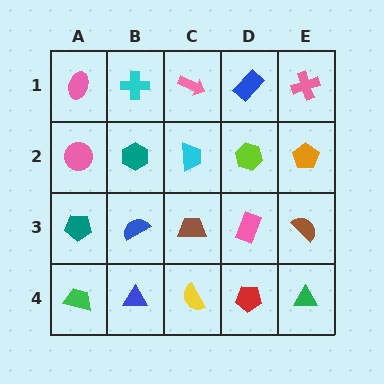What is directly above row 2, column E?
A pink cross.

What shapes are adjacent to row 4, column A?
A teal pentagon (row 3, column A), a blue triangle (row 4, column B).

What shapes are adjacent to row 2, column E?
A pink cross (row 1, column E), a brown semicircle (row 3, column E), a lime hexagon (row 2, column D).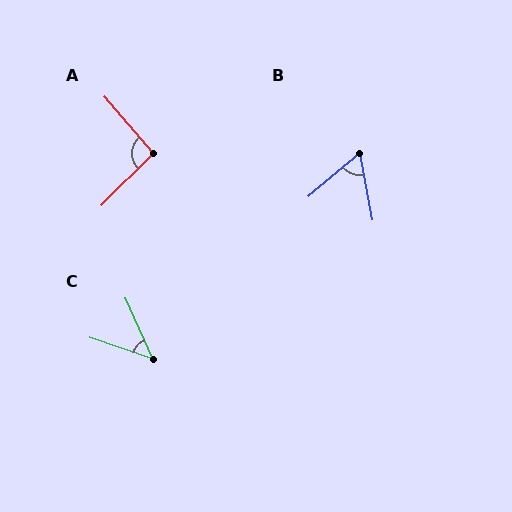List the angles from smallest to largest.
C (47°), B (60°), A (94°).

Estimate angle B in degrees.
Approximately 60 degrees.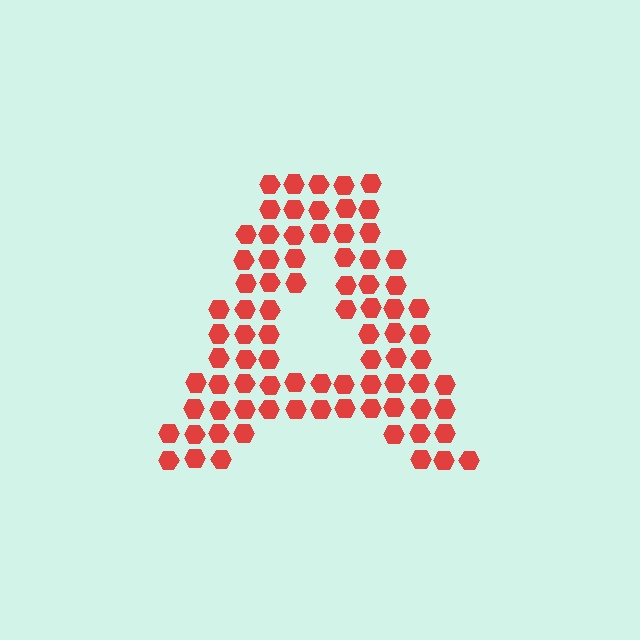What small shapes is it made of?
It is made of small hexagons.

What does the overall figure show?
The overall figure shows the letter A.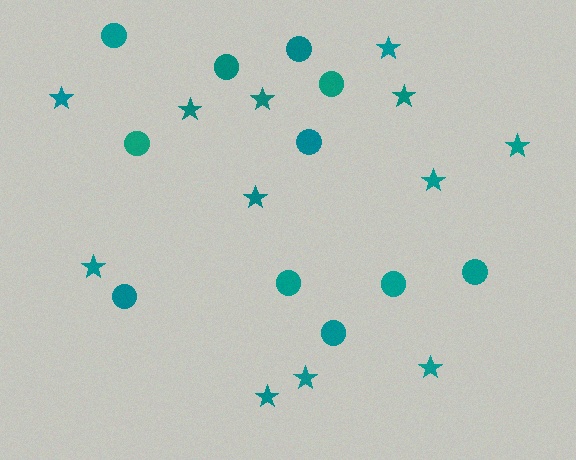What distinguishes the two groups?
There are 2 groups: one group of circles (11) and one group of stars (12).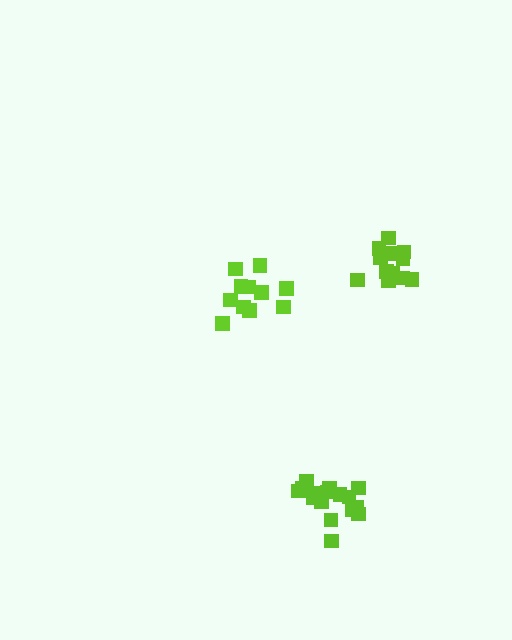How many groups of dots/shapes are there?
There are 3 groups.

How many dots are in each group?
Group 1: 16 dots, Group 2: 11 dots, Group 3: 12 dots (39 total).